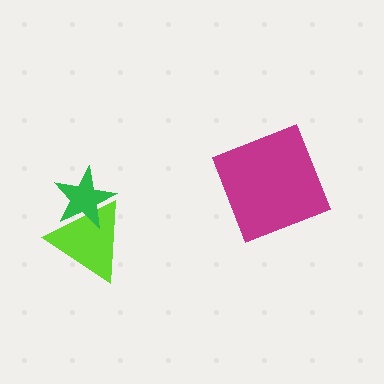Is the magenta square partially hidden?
No, no other shape covers it.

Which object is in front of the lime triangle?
The green star is in front of the lime triangle.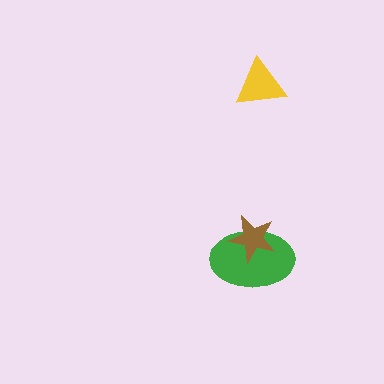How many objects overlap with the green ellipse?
1 object overlaps with the green ellipse.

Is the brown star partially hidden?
No, no other shape covers it.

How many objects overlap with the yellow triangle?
0 objects overlap with the yellow triangle.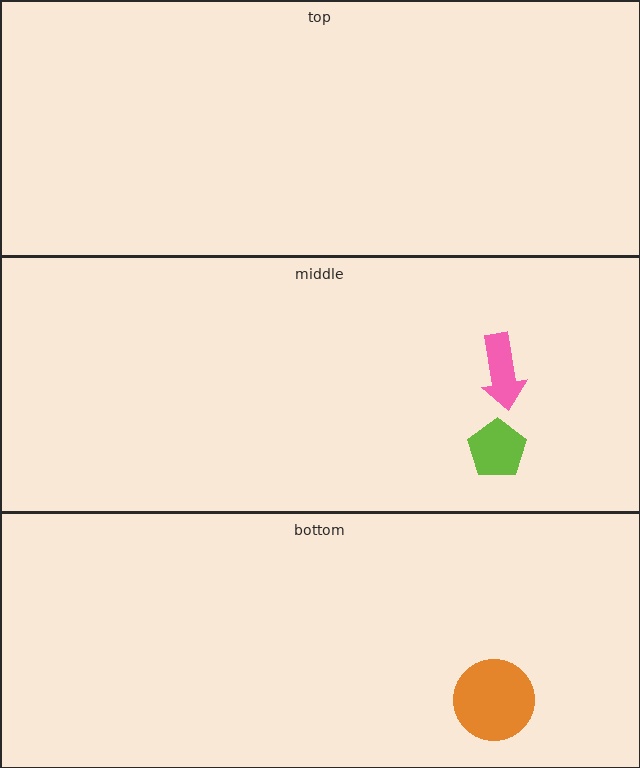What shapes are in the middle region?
The pink arrow, the lime pentagon.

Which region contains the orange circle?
The bottom region.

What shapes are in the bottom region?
The orange circle.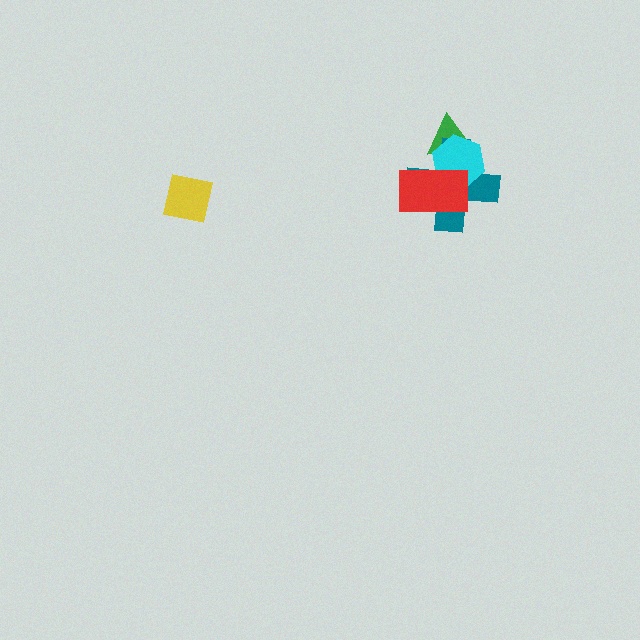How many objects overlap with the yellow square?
0 objects overlap with the yellow square.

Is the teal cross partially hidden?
Yes, it is partially covered by another shape.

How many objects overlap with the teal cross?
3 objects overlap with the teal cross.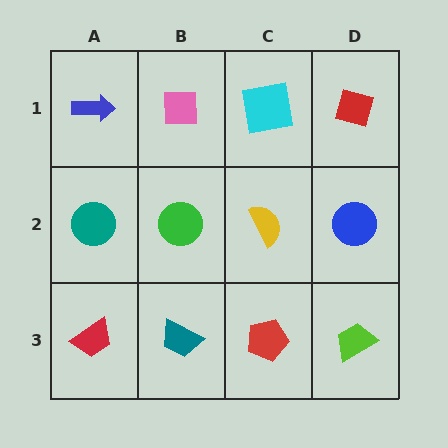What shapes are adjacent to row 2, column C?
A cyan square (row 1, column C), a red pentagon (row 3, column C), a green circle (row 2, column B), a blue circle (row 2, column D).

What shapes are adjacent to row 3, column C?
A yellow semicircle (row 2, column C), a teal trapezoid (row 3, column B), a lime trapezoid (row 3, column D).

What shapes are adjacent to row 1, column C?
A yellow semicircle (row 2, column C), a pink square (row 1, column B), a red diamond (row 1, column D).